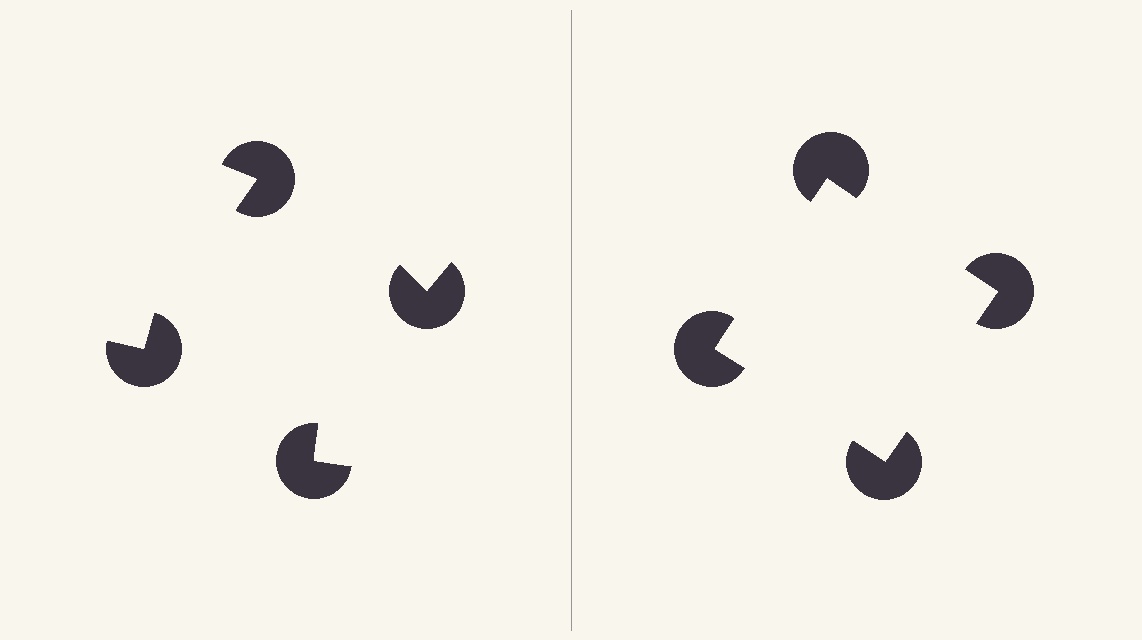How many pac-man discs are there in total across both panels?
8 — 4 on each side.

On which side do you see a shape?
An illusory square appears on the right side. On the left side the wedge cuts are rotated, so no coherent shape forms.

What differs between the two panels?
The pac-man discs are positioned identically on both sides; only the wedge orientations differ. On the right they align to a square; on the left they are misaligned.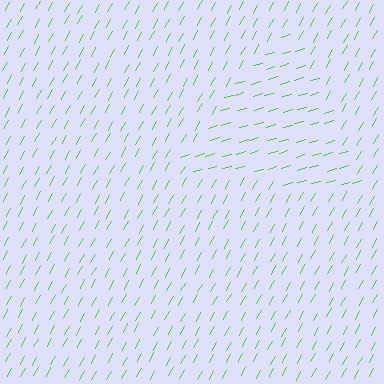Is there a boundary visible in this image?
Yes, there is a texture boundary formed by a change in line orientation.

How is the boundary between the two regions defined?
The boundary is defined purely by a change in line orientation (approximately 45 degrees difference). All lines are the same color and thickness.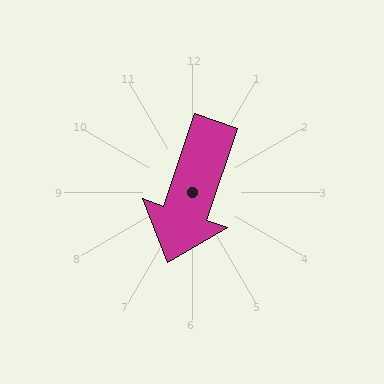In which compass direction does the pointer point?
South.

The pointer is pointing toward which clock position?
Roughly 7 o'clock.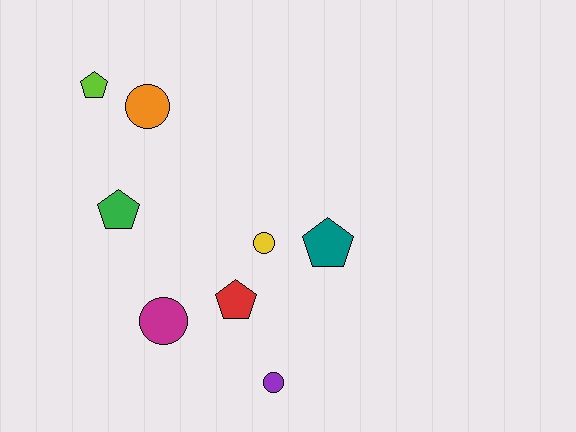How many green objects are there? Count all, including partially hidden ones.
There is 1 green object.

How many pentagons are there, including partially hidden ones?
There are 4 pentagons.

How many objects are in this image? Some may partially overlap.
There are 8 objects.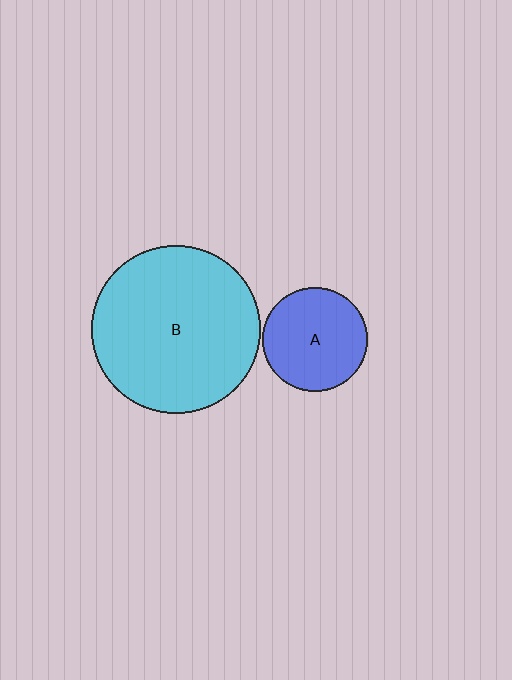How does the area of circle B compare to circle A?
Approximately 2.6 times.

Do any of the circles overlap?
No, none of the circles overlap.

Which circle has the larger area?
Circle B (cyan).